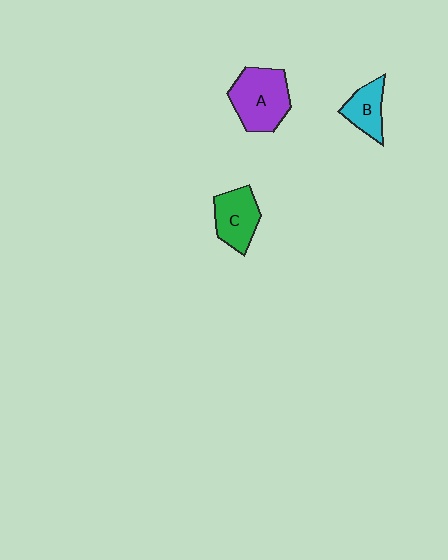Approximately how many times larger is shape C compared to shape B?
Approximately 1.3 times.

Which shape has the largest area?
Shape A (purple).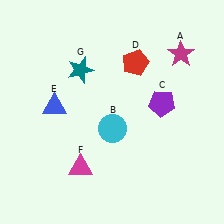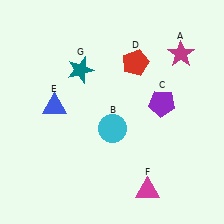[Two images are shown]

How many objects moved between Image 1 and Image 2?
1 object moved between the two images.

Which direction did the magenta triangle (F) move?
The magenta triangle (F) moved right.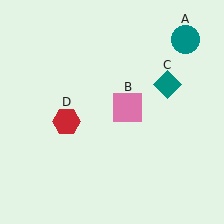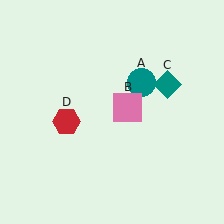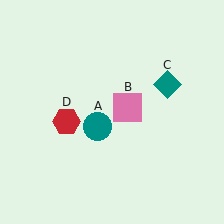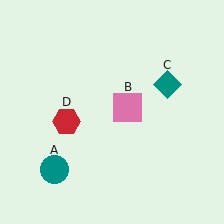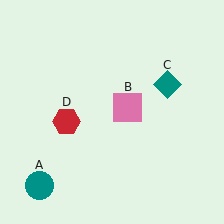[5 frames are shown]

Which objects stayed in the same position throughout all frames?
Pink square (object B) and teal diamond (object C) and red hexagon (object D) remained stationary.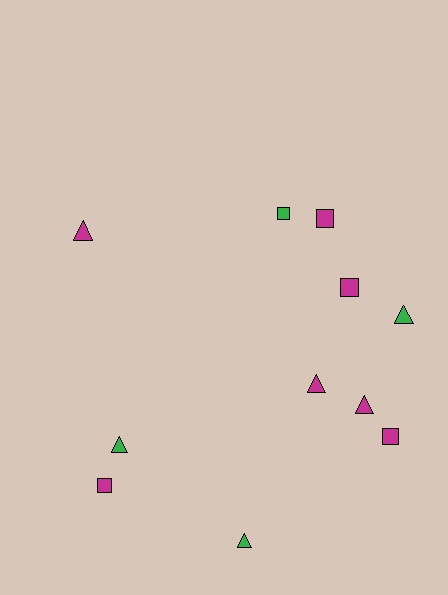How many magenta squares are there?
There are 4 magenta squares.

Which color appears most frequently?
Magenta, with 7 objects.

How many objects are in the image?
There are 11 objects.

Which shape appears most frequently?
Triangle, with 6 objects.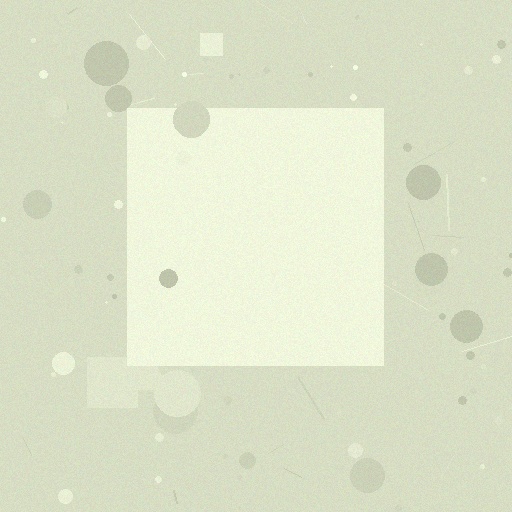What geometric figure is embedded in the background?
A square is embedded in the background.